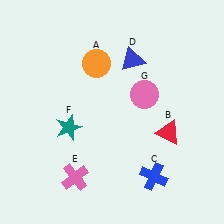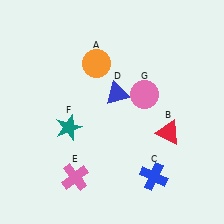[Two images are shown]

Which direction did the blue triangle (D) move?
The blue triangle (D) moved down.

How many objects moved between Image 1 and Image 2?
1 object moved between the two images.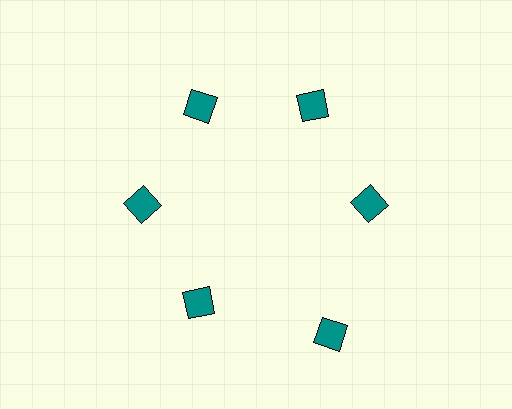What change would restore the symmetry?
The symmetry would be restored by moving it inward, back onto the ring so that all 6 diamonds sit at equal angles and equal distance from the center.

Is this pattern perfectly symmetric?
No. The 6 teal diamonds are arranged in a ring, but one element near the 5 o'clock position is pushed outward from the center, breaking the 6-fold rotational symmetry.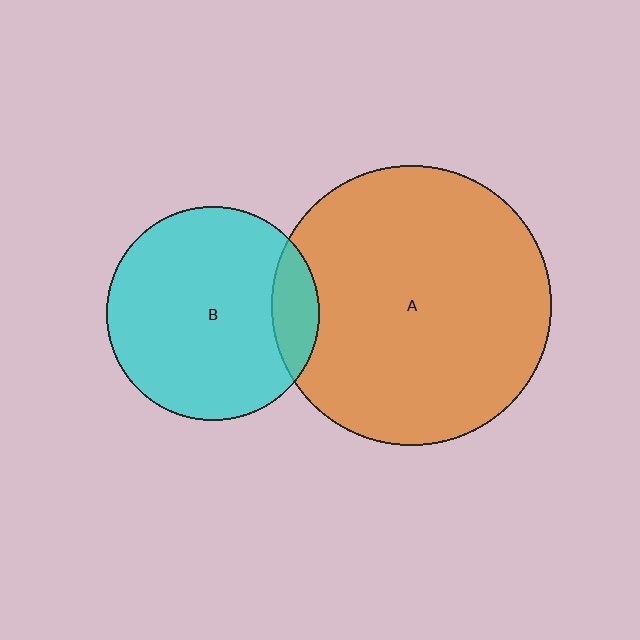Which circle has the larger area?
Circle A (orange).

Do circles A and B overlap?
Yes.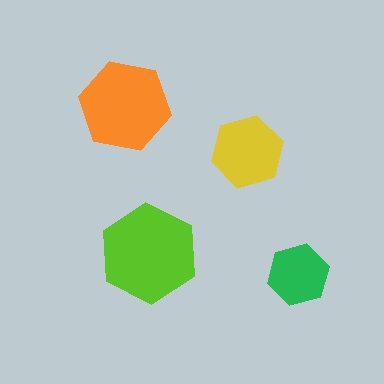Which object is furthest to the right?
The green hexagon is rightmost.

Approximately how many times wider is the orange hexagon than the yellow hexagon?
About 1.5 times wider.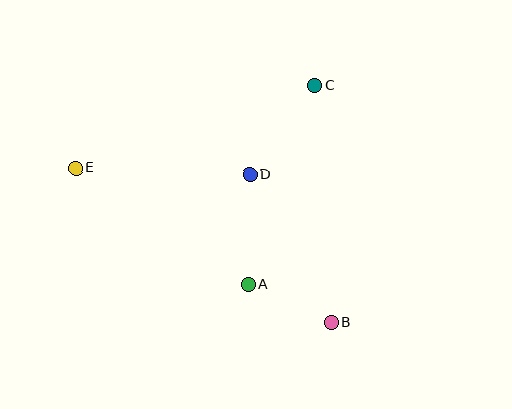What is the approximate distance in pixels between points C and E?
The distance between C and E is approximately 253 pixels.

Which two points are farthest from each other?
Points B and E are farthest from each other.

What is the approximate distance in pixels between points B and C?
The distance between B and C is approximately 237 pixels.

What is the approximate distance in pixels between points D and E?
The distance between D and E is approximately 174 pixels.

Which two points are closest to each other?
Points A and B are closest to each other.